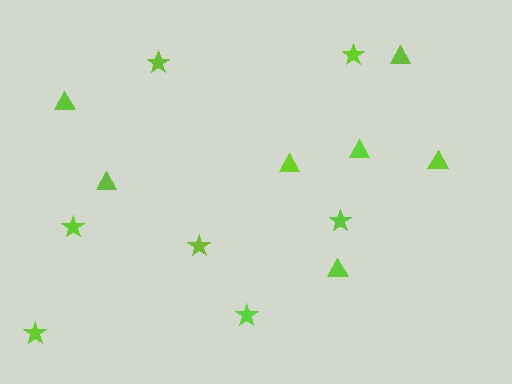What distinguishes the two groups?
There are 2 groups: one group of stars (7) and one group of triangles (7).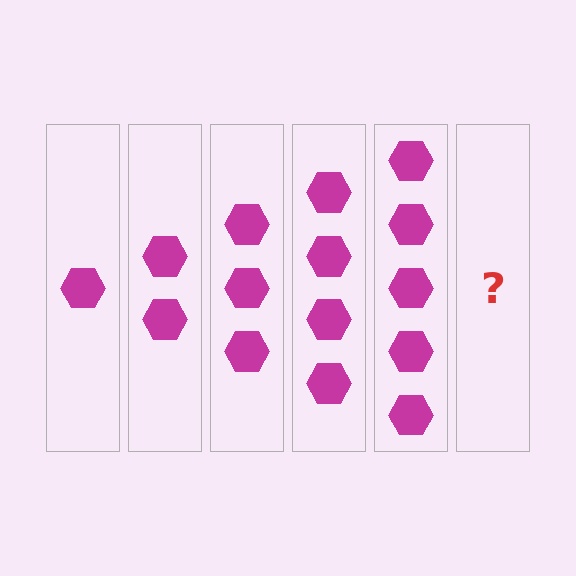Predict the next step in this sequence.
The next step is 6 hexagons.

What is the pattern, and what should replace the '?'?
The pattern is that each step adds one more hexagon. The '?' should be 6 hexagons.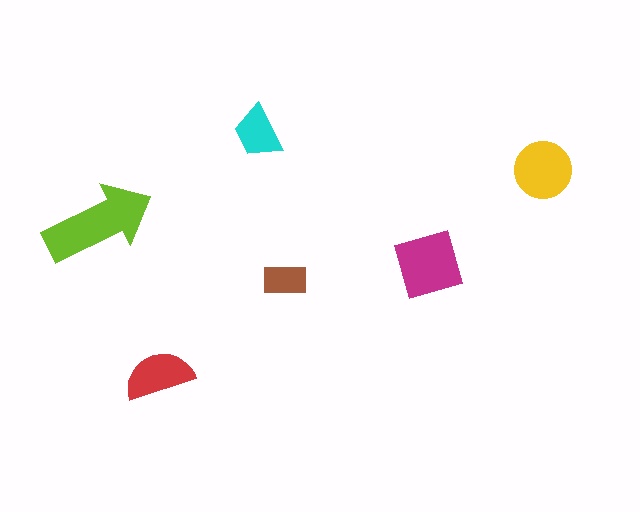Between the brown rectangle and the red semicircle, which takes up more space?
The red semicircle.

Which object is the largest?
The lime arrow.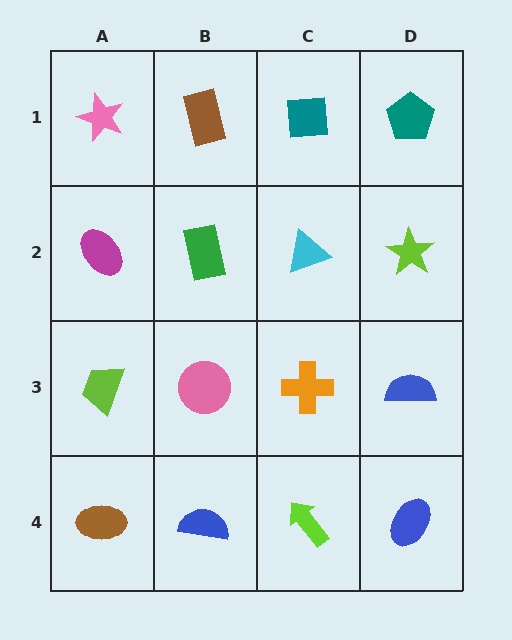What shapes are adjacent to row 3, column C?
A cyan triangle (row 2, column C), a lime arrow (row 4, column C), a pink circle (row 3, column B), a blue semicircle (row 3, column D).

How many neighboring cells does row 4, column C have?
3.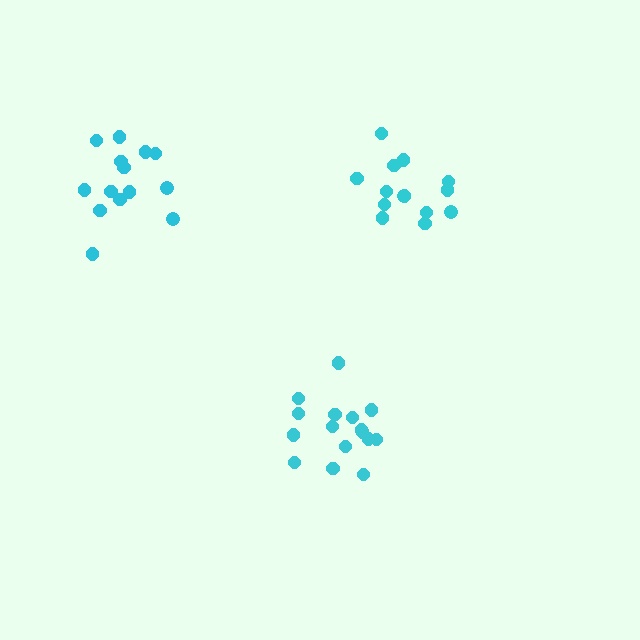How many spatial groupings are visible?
There are 3 spatial groupings.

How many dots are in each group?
Group 1: 16 dots, Group 2: 14 dots, Group 3: 14 dots (44 total).